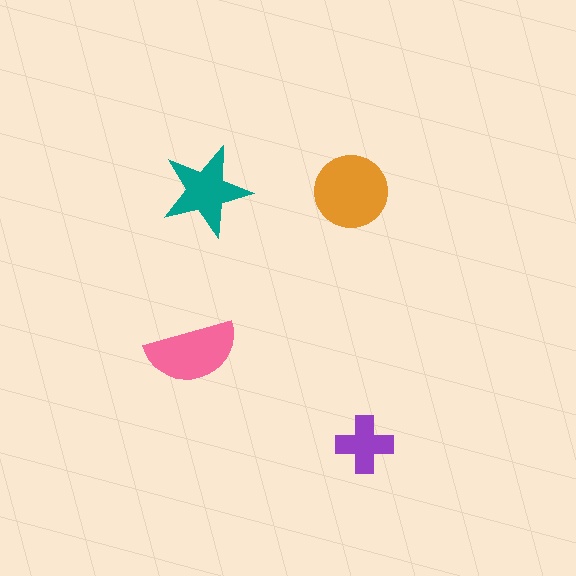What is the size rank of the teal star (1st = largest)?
3rd.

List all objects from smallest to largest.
The purple cross, the teal star, the pink semicircle, the orange circle.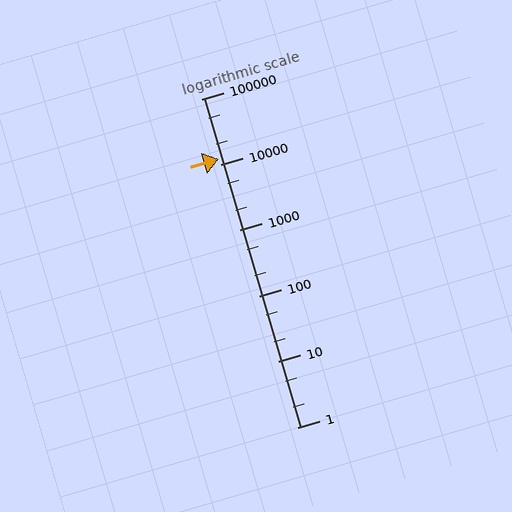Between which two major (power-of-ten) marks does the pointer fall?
The pointer is between 10000 and 100000.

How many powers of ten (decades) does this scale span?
The scale spans 5 decades, from 1 to 100000.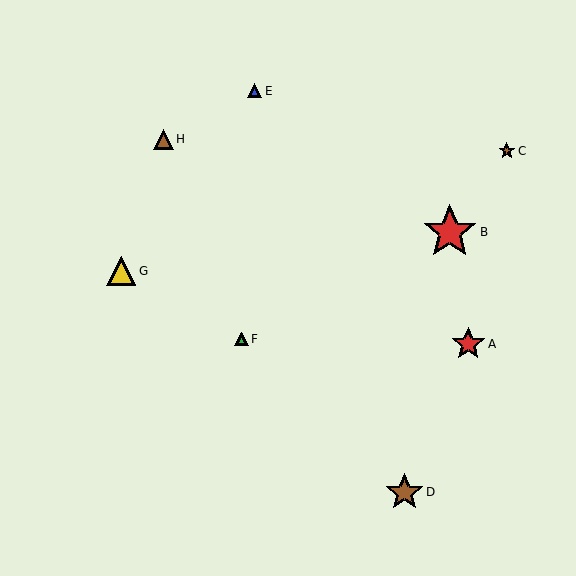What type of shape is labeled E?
Shape E is a blue triangle.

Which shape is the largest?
The red star (labeled B) is the largest.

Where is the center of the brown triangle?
The center of the brown triangle is at (163, 139).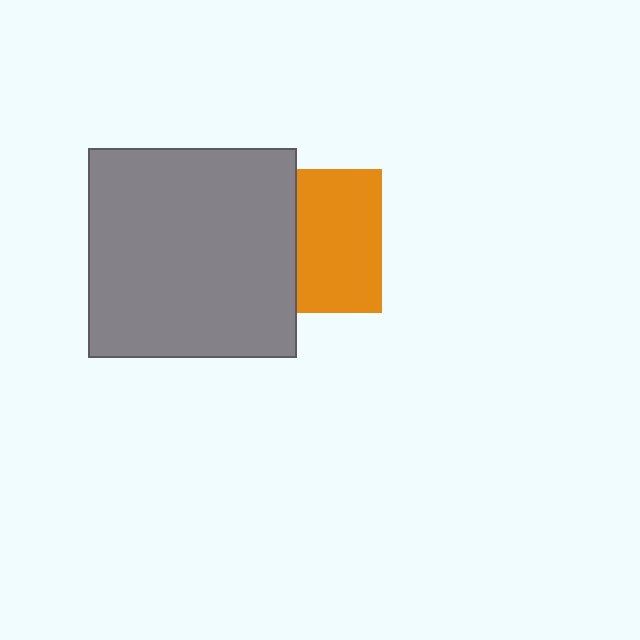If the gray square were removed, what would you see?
You would see the complete orange square.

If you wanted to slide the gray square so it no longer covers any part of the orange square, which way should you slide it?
Slide it left — that is the most direct way to separate the two shapes.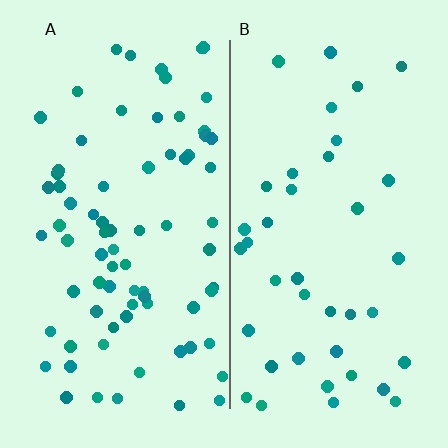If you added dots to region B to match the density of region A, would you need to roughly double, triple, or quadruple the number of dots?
Approximately double.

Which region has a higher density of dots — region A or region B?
A (the left).